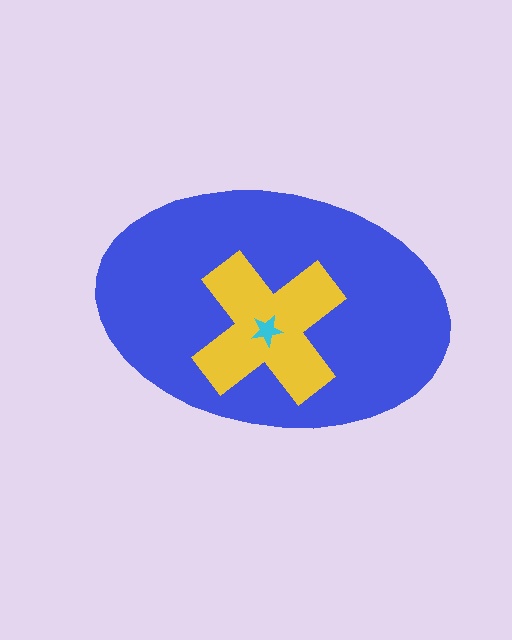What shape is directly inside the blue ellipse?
The yellow cross.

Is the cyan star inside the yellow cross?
Yes.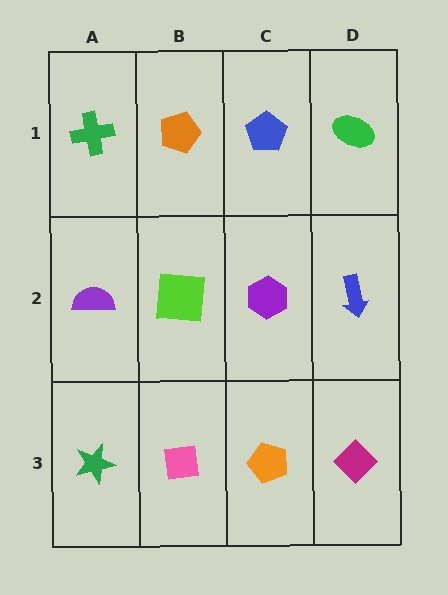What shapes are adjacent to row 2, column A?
A green cross (row 1, column A), a green star (row 3, column A), a lime square (row 2, column B).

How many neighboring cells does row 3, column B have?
3.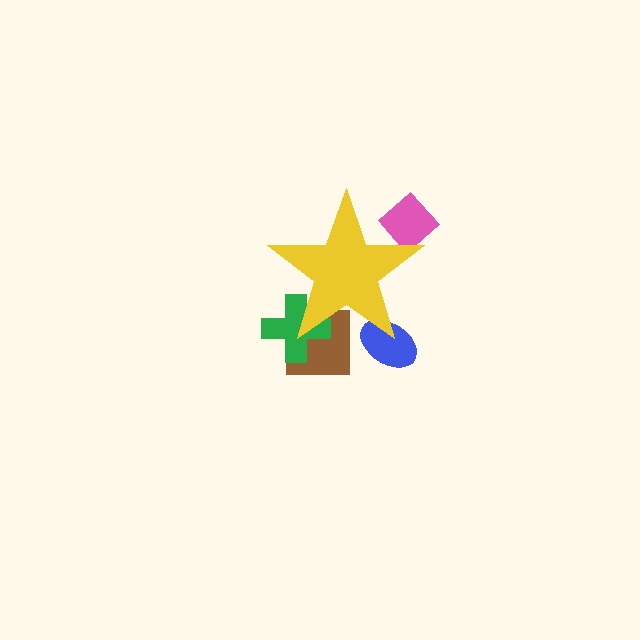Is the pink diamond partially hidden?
Yes, the pink diamond is partially hidden behind the yellow star.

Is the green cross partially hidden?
Yes, the green cross is partially hidden behind the yellow star.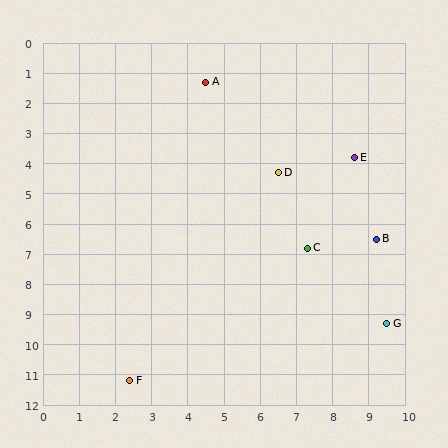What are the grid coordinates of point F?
Point F is at approximately (2.4, 11.2).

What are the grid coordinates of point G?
Point G is at approximately (9.5, 9.3).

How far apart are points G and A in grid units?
Points G and A are about 9.4 grid units apart.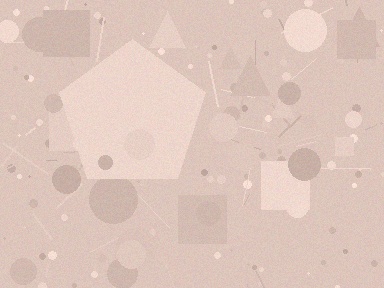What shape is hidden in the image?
A pentagon is hidden in the image.